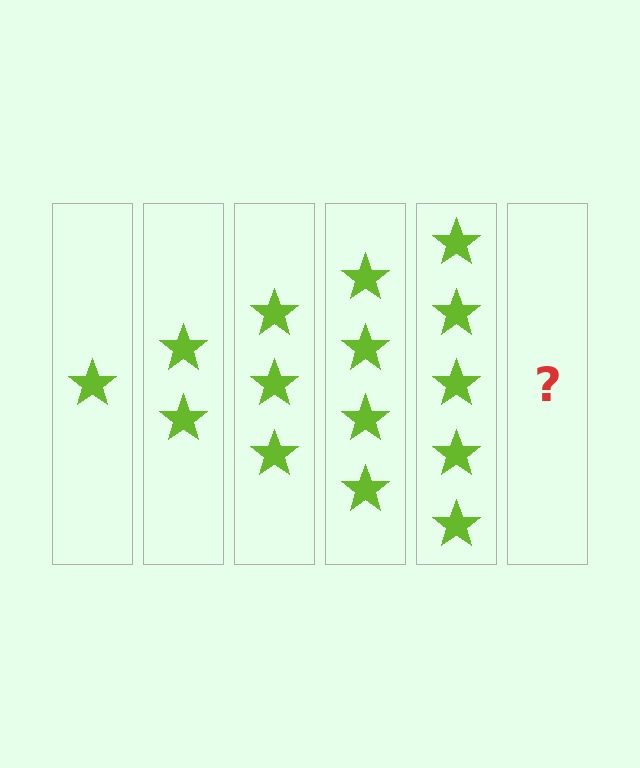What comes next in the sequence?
The next element should be 6 stars.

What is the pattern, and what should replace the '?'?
The pattern is that each step adds one more star. The '?' should be 6 stars.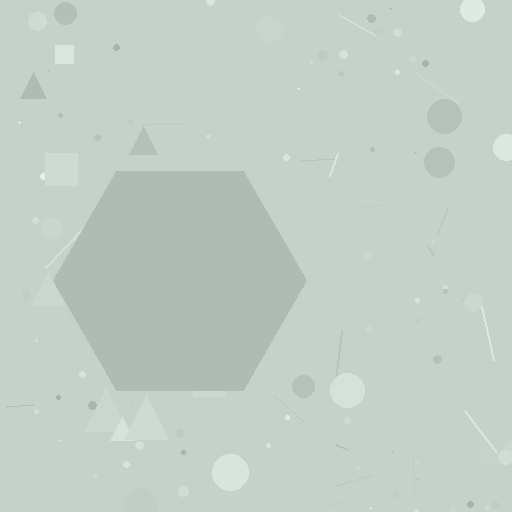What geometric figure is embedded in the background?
A hexagon is embedded in the background.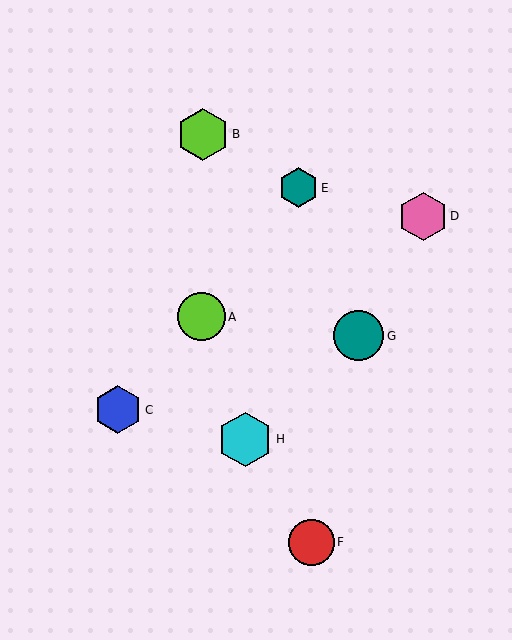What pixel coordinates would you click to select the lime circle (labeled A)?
Click at (201, 317) to select the lime circle A.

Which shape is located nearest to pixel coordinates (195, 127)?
The lime hexagon (labeled B) at (203, 134) is nearest to that location.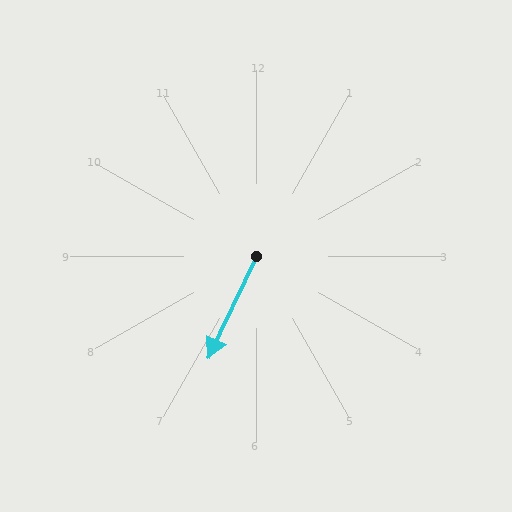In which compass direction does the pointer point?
Southwest.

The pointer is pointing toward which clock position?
Roughly 7 o'clock.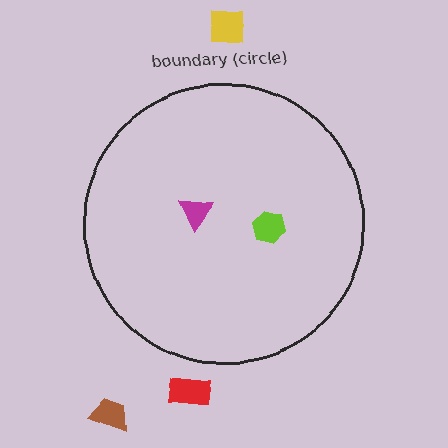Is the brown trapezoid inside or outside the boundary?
Outside.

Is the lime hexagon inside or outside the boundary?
Inside.